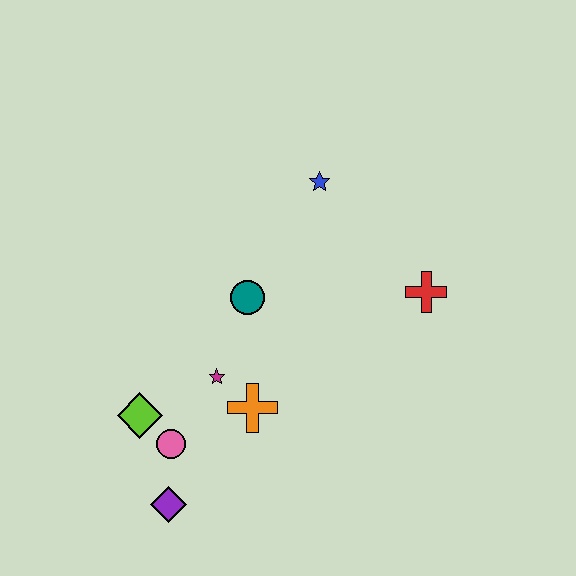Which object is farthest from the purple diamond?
The blue star is farthest from the purple diamond.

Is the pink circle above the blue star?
No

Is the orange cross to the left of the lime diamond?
No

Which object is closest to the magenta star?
The orange cross is closest to the magenta star.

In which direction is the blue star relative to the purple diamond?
The blue star is above the purple diamond.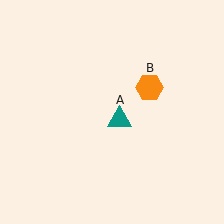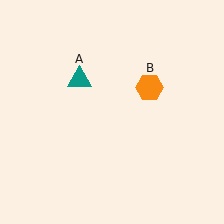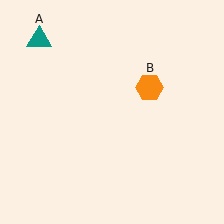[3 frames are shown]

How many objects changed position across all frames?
1 object changed position: teal triangle (object A).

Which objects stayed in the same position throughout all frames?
Orange hexagon (object B) remained stationary.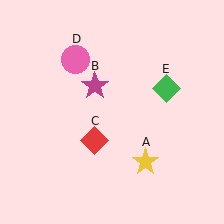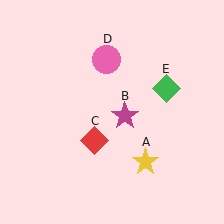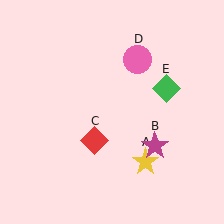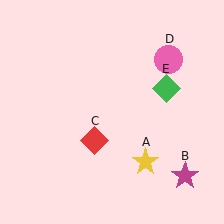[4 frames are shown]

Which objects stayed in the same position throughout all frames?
Yellow star (object A) and red diamond (object C) and green diamond (object E) remained stationary.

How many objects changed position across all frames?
2 objects changed position: magenta star (object B), pink circle (object D).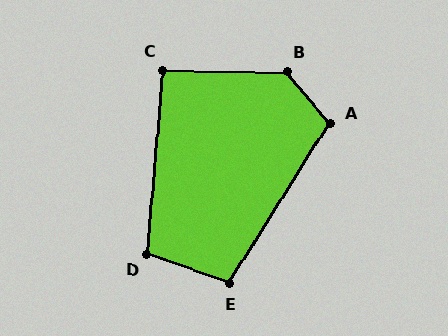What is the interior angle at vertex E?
Approximately 103 degrees (obtuse).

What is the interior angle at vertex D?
Approximately 105 degrees (obtuse).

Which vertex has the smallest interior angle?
C, at approximately 94 degrees.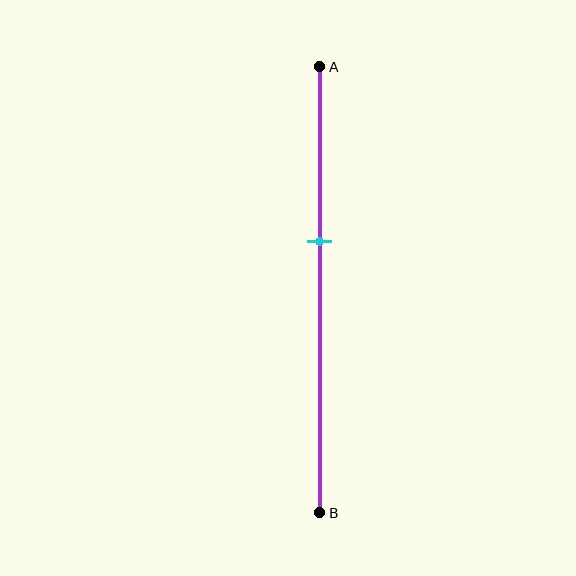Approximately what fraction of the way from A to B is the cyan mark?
The cyan mark is approximately 40% of the way from A to B.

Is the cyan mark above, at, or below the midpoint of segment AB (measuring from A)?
The cyan mark is above the midpoint of segment AB.